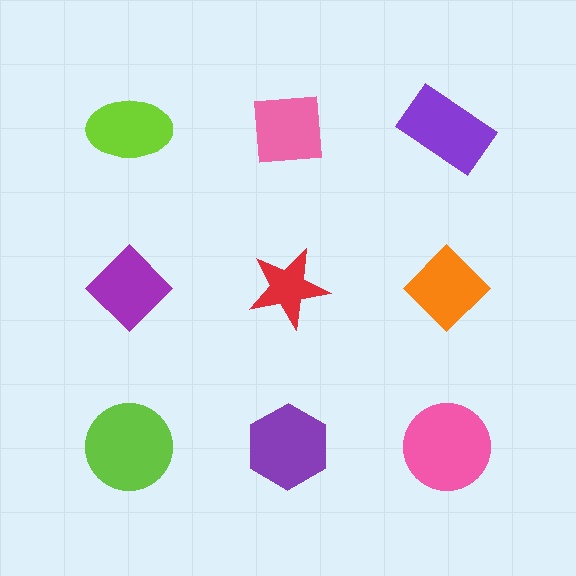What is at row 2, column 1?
A purple diamond.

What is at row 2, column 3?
An orange diamond.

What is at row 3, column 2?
A purple hexagon.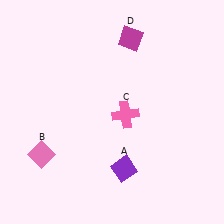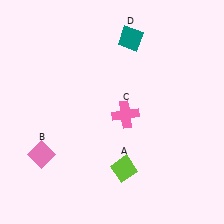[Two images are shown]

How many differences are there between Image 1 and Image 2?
There are 2 differences between the two images.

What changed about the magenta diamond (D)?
In Image 1, D is magenta. In Image 2, it changed to teal.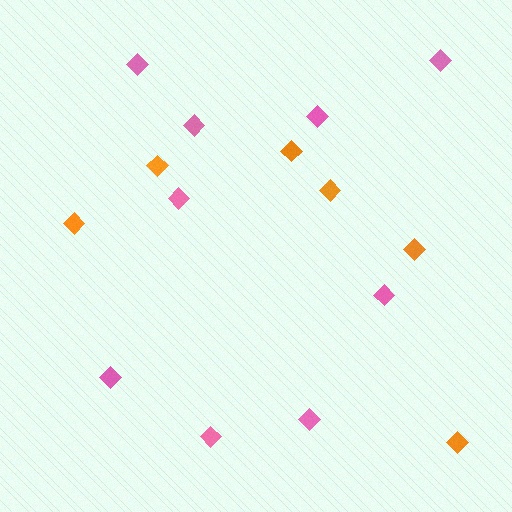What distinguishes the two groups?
There are 2 groups: one group of pink diamonds (9) and one group of orange diamonds (6).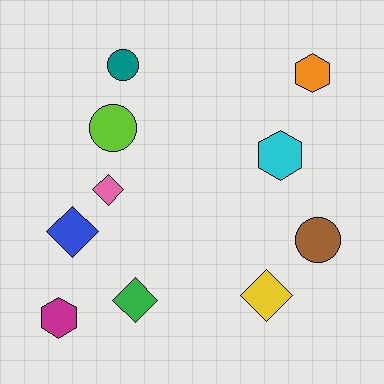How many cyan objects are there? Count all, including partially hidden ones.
There is 1 cyan object.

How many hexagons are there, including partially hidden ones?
There are 3 hexagons.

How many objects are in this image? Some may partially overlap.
There are 10 objects.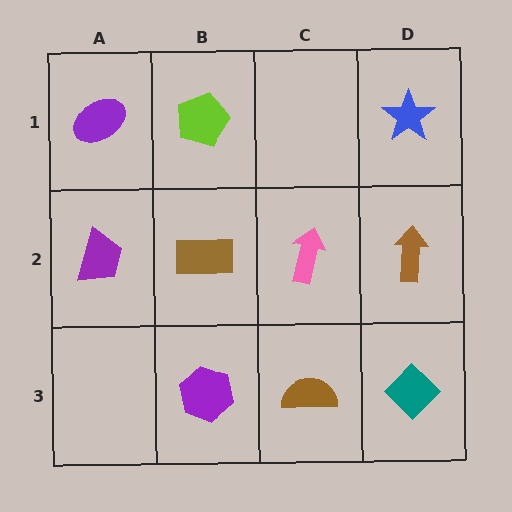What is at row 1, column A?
A purple ellipse.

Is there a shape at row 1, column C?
No, that cell is empty.